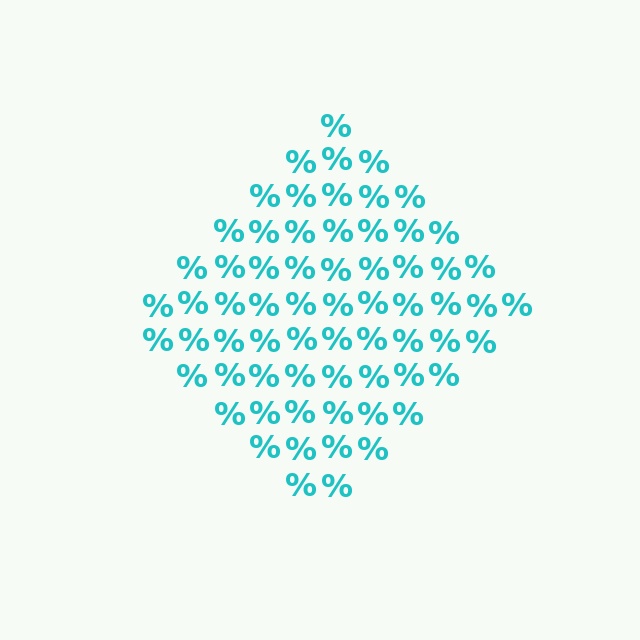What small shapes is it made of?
It is made of small percent signs.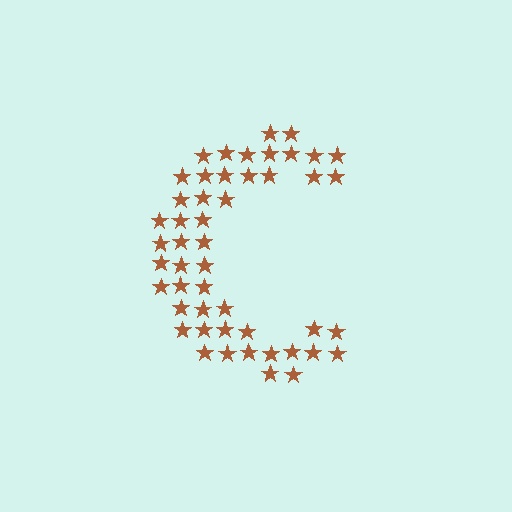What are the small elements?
The small elements are stars.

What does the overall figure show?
The overall figure shows the letter C.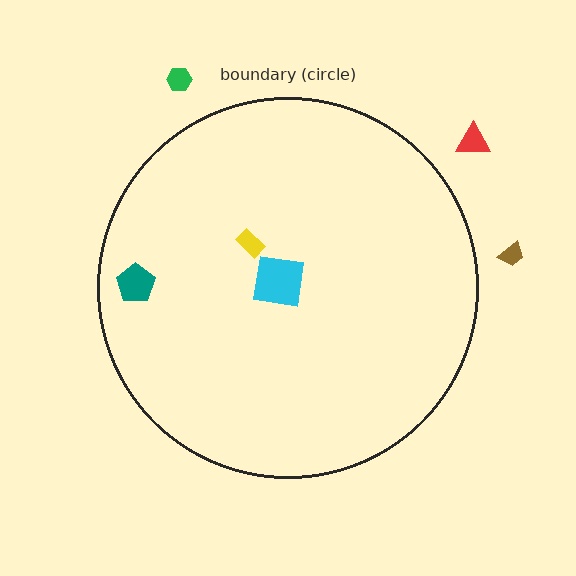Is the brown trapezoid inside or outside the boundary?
Outside.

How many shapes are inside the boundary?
3 inside, 3 outside.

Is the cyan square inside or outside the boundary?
Inside.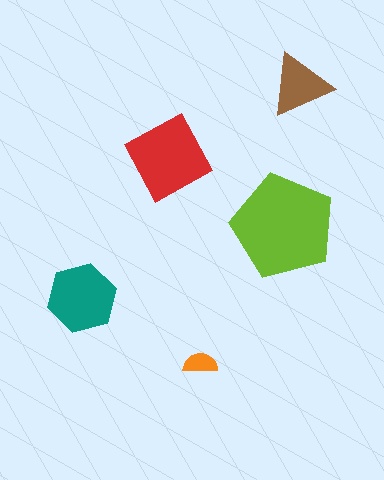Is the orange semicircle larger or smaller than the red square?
Smaller.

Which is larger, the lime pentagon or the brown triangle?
The lime pentagon.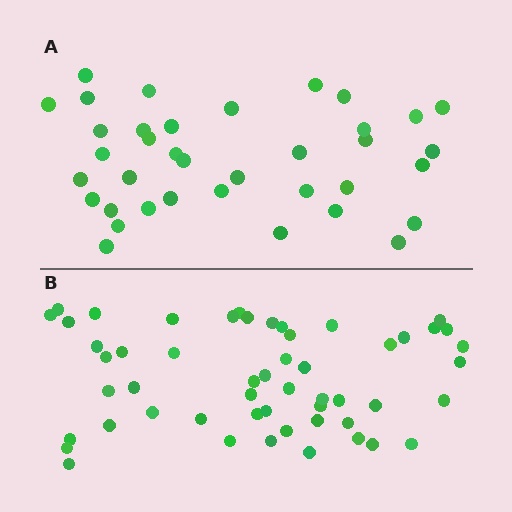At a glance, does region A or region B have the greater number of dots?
Region B (the bottom region) has more dots.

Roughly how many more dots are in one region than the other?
Region B has approximately 15 more dots than region A.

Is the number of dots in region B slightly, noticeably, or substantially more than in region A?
Region B has noticeably more, but not dramatically so. The ratio is roughly 1.4 to 1.